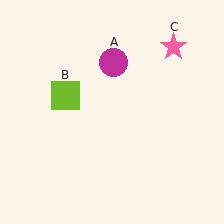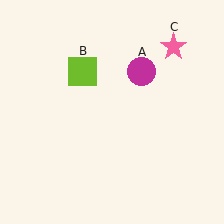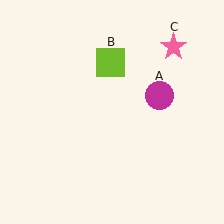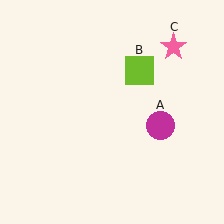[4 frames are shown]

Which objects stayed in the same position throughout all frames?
Pink star (object C) remained stationary.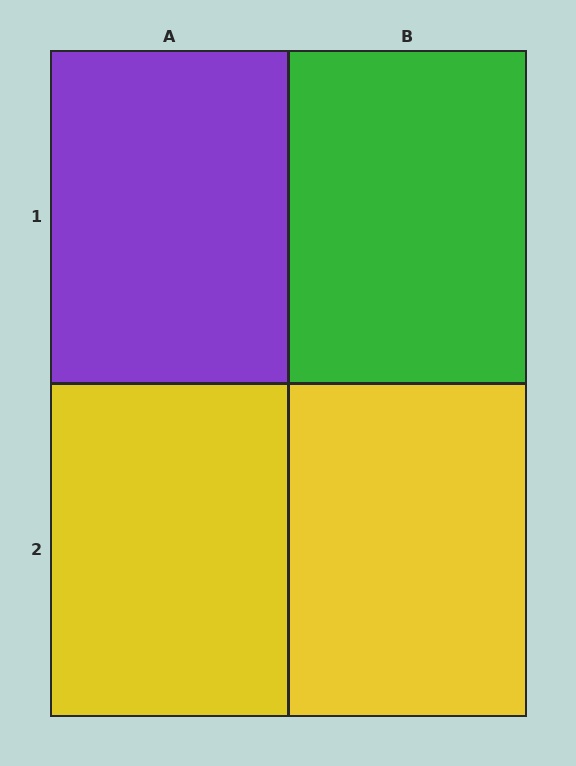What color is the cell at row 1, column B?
Green.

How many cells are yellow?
2 cells are yellow.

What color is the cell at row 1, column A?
Purple.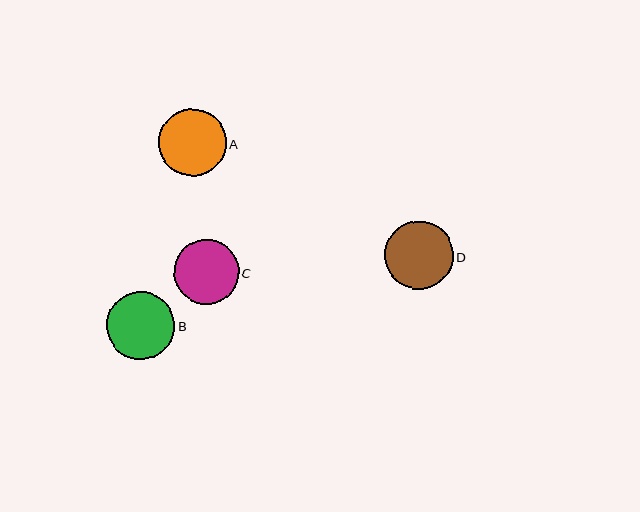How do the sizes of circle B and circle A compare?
Circle B and circle A are approximately the same size.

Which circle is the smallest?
Circle C is the smallest with a size of approximately 65 pixels.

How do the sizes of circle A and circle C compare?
Circle A and circle C are approximately the same size.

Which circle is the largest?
Circle D is the largest with a size of approximately 68 pixels.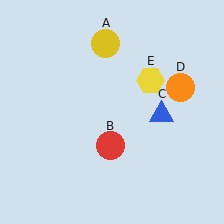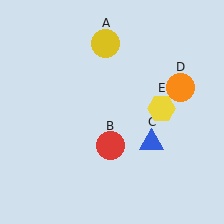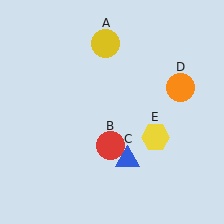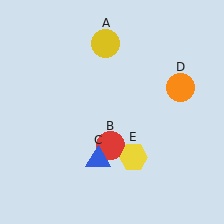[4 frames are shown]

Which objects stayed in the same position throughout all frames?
Yellow circle (object A) and red circle (object B) and orange circle (object D) remained stationary.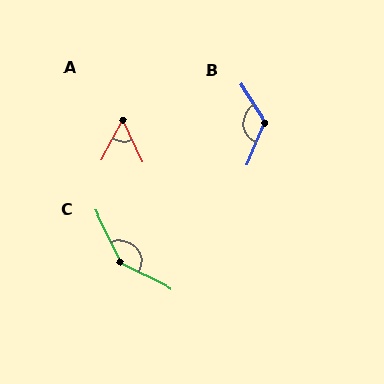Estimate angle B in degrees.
Approximately 126 degrees.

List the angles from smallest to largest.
A (53°), B (126°), C (143°).